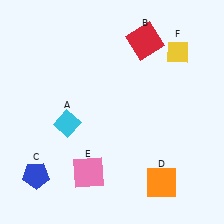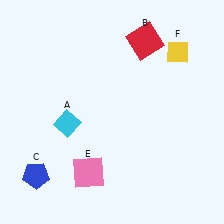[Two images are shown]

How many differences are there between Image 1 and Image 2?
There is 1 difference between the two images.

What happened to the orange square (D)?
The orange square (D) was removed in Image 2. It was in the bottom-right area of Image 1.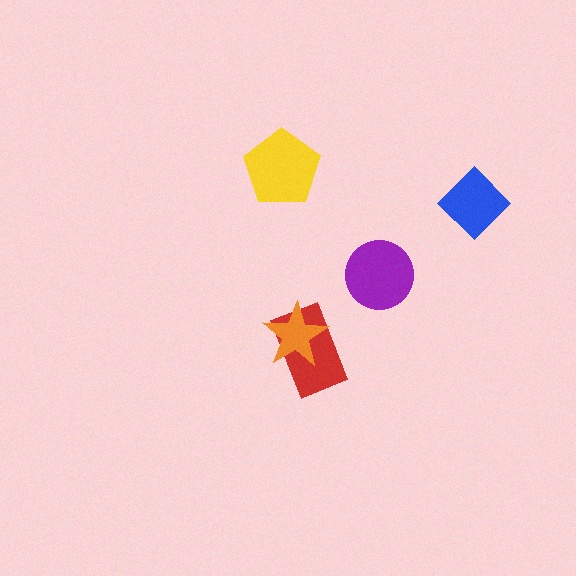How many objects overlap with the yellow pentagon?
0 objects overlap with the yellow pentagon.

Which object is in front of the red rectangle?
The orange star is in front of the red rectangle.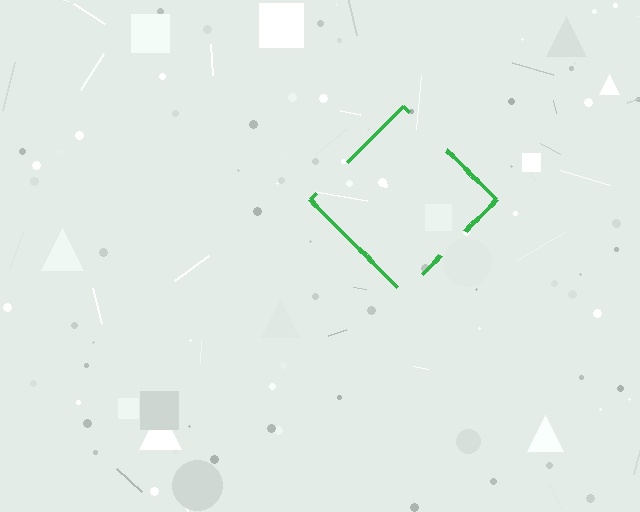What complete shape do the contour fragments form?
The contour fragments form a diamond.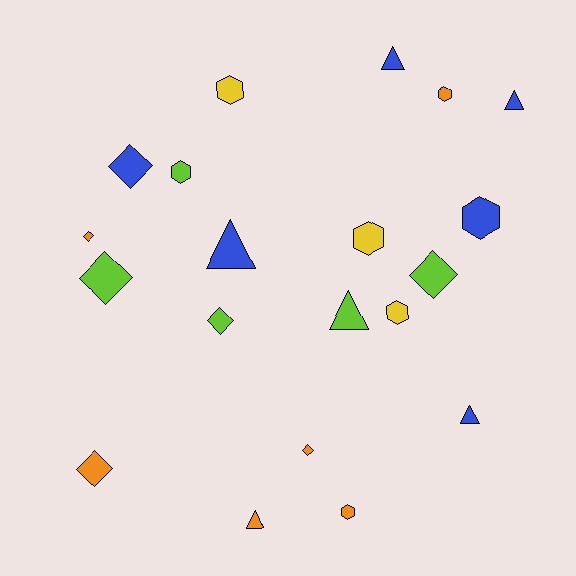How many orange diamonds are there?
There are 3 orange diamonds.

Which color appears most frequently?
Orange, with 6 objects.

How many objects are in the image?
There are 20 objects.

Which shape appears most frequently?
Hexagon, with 7 objects.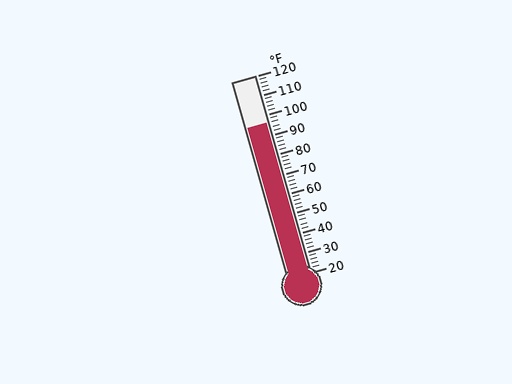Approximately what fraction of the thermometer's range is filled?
The thermometer is filled to approximately 75% of its range.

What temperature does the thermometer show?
The thermometer shows approximately 96°F.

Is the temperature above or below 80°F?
The temperature is above 80°F.